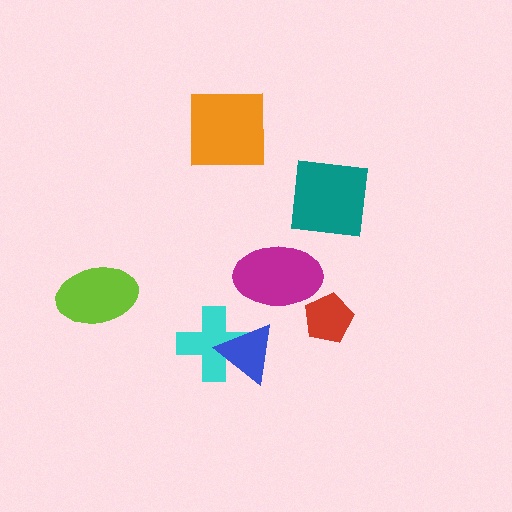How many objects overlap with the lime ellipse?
0 objects overlap with the lime ellipse.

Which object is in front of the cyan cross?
The blue triangle is in front of the cyan cross.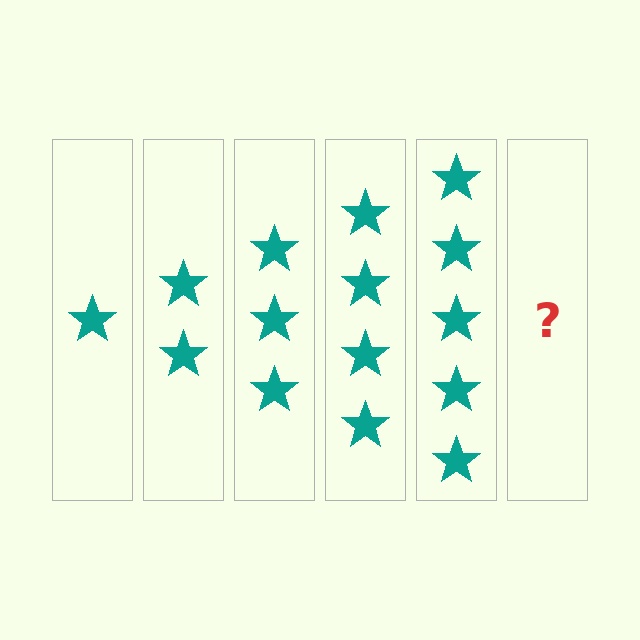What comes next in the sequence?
The next element should be 6 stars.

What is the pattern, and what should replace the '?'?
The pattern is that each step adds one more star. The '?' should be 6 stars.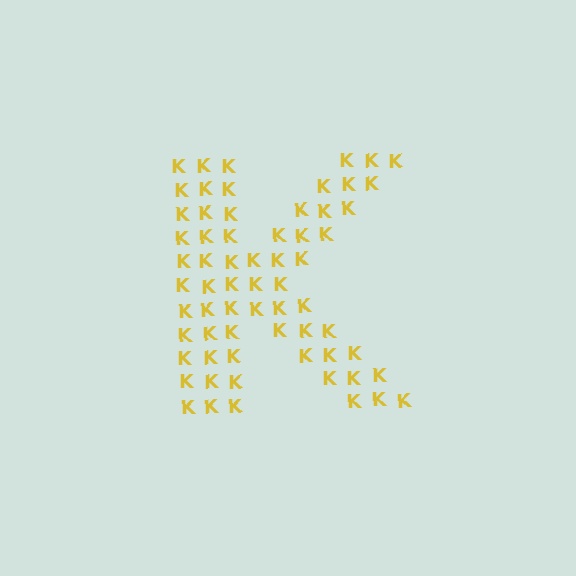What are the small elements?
The small elements are letter K's.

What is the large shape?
The large shape is the letter K.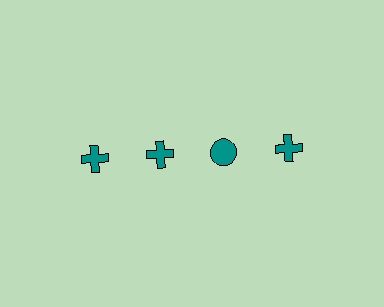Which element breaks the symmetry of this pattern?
The teal circle in the top row, center column breaks the symmetry. All other shapes are teal crosses.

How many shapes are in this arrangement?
There are 4 shapes arranged in a grid pattern.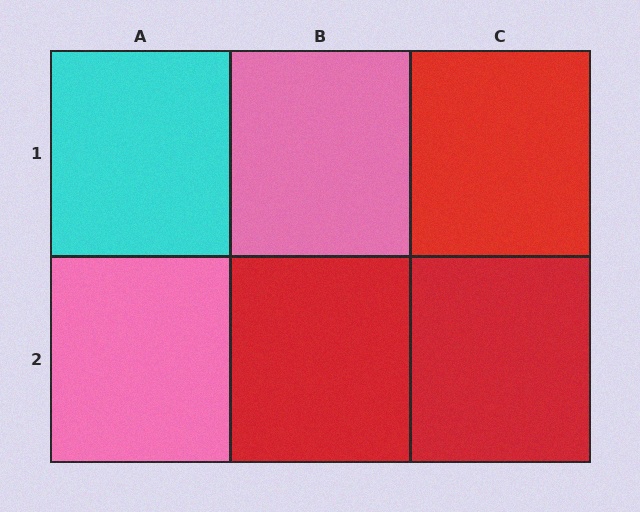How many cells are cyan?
1 cell is cyan.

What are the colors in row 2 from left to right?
Pink, red, red.